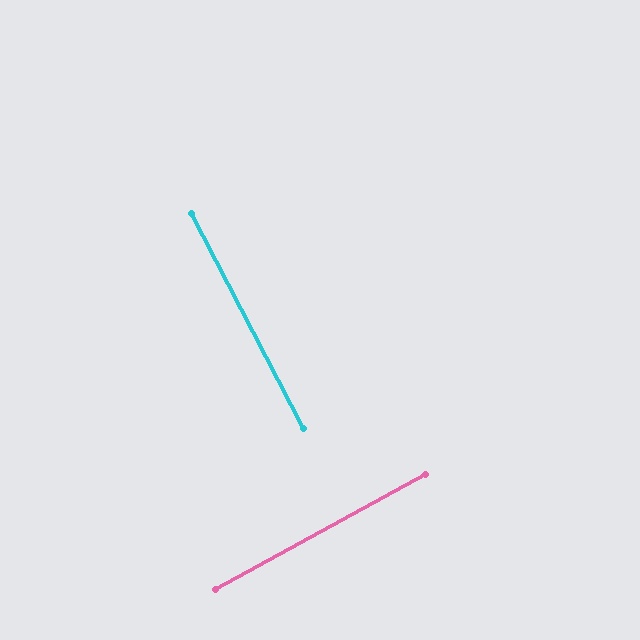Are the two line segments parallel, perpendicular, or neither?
Perpendicular — they meet at approximately 89°.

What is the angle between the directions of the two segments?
Approximately 89 degrees.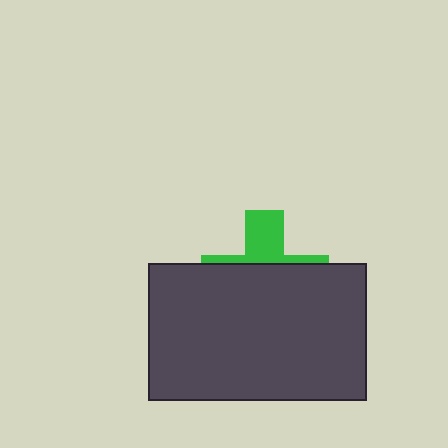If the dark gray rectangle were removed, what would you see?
You would see the complete green cross.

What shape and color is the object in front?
The object in front is a dark gray rectangle.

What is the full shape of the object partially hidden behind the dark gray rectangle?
The partially hidden object is a green cross.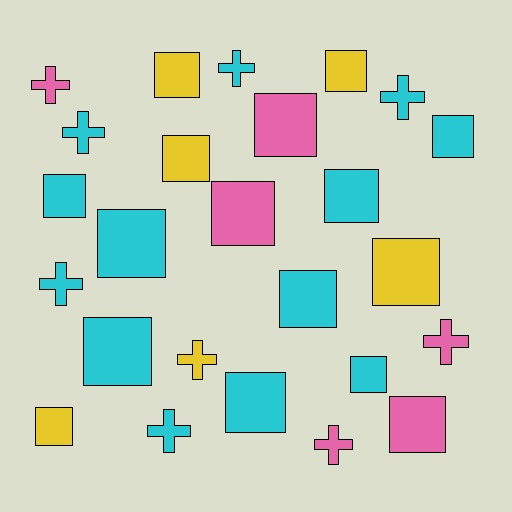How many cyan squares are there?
There are 8 cyan squares.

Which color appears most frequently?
Cyan, with 13 objects.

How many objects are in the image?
There are 25 objects.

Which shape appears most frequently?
Square, with 16 objects.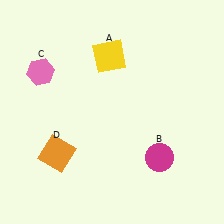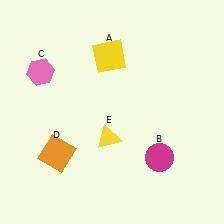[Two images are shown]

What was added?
A yellow triangle (E) was added in Image 2.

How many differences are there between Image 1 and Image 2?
There is 1 difference between the two images.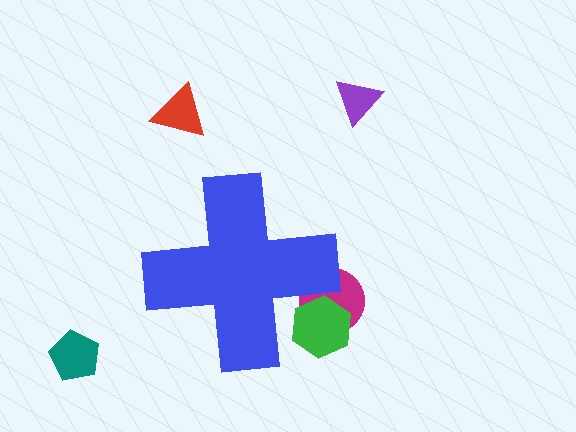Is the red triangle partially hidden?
No, the red triangle is fully visible.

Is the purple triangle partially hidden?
No, the purple triangle is fully visible.